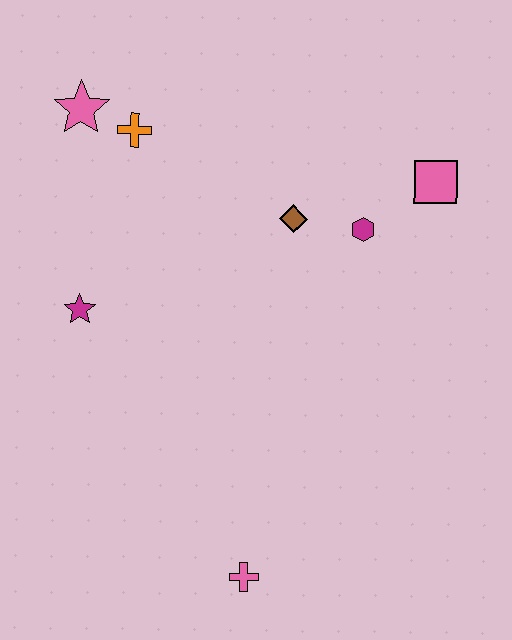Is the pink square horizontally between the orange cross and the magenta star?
No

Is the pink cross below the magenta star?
Yes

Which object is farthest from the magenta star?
The pink square is farthest from the magenta star.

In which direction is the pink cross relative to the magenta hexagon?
The pink cross is below the magenta hexagon.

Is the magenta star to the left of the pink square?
Yes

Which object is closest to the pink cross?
The magenta star is closest to the pink cross.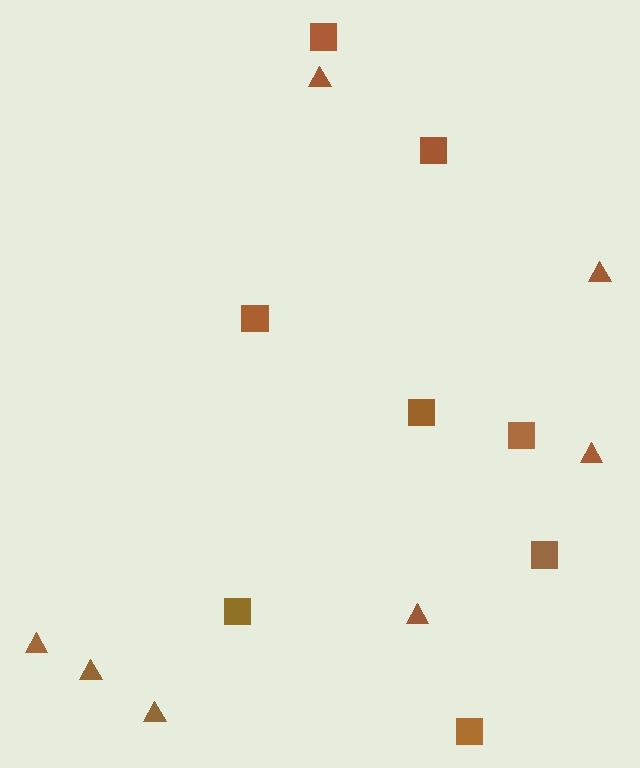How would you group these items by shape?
There are 2 groups: one group of squares (8) and one group of triangles (7).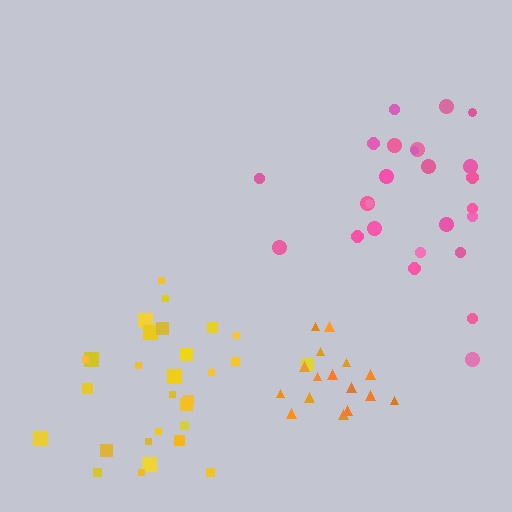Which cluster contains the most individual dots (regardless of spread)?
Yellow (29).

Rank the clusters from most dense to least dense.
orange, yellow, pink.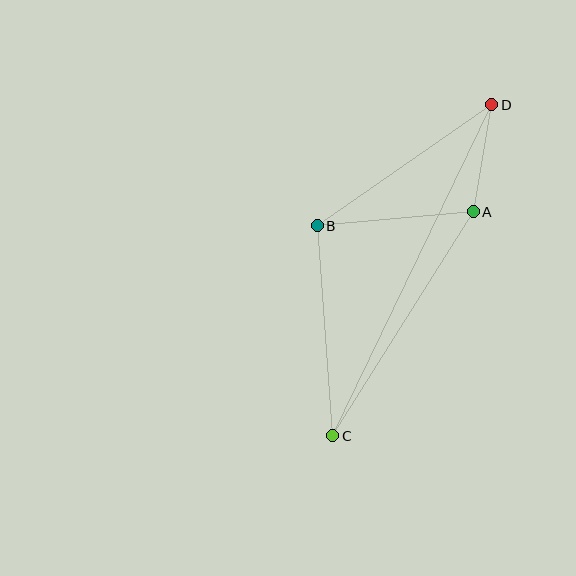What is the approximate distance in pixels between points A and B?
The distance between A and B is approximately 157 pixels.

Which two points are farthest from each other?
Points C and D are farthest from each other.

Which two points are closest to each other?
Points A and D are closest to each other.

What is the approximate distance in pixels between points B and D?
The distance between B and D is approximately 213 pixels.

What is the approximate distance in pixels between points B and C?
The distance between B and C is approximately 211 pixels.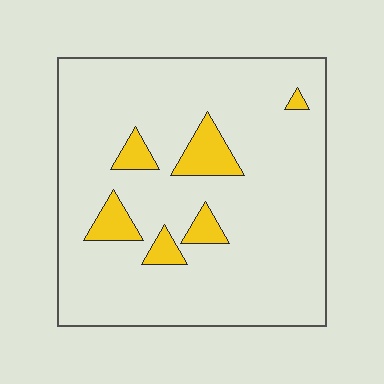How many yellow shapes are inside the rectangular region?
6.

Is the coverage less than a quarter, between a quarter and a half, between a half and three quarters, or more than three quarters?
Less than a quarter.